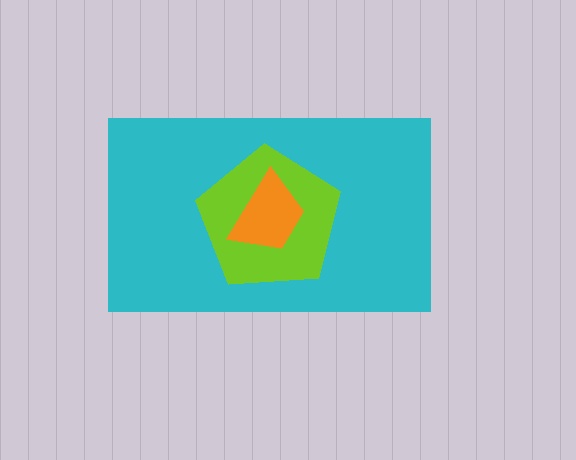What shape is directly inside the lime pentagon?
The orange trapezoid.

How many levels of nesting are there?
3.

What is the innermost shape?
The orange trapezoid.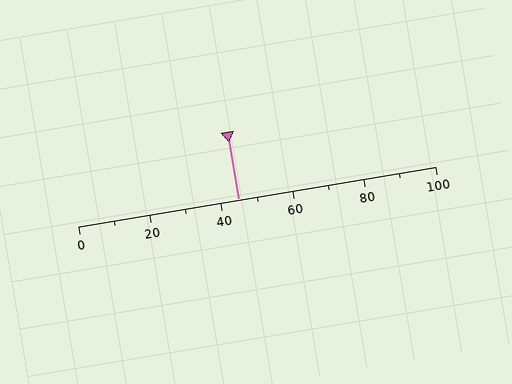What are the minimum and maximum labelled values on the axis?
The axis runs from 0 to 100.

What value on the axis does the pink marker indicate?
The marker indicates approximately 45.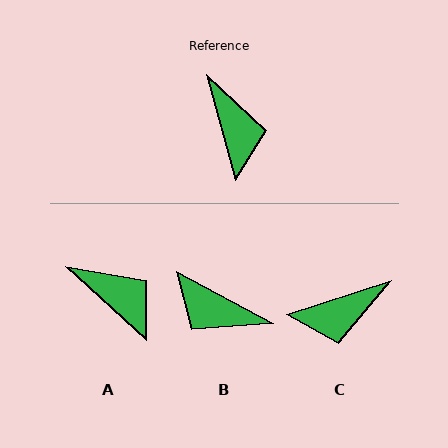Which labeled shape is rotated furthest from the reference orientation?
B, about 133 degrees away.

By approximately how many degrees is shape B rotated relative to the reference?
Approximately 133 degrees clockwise.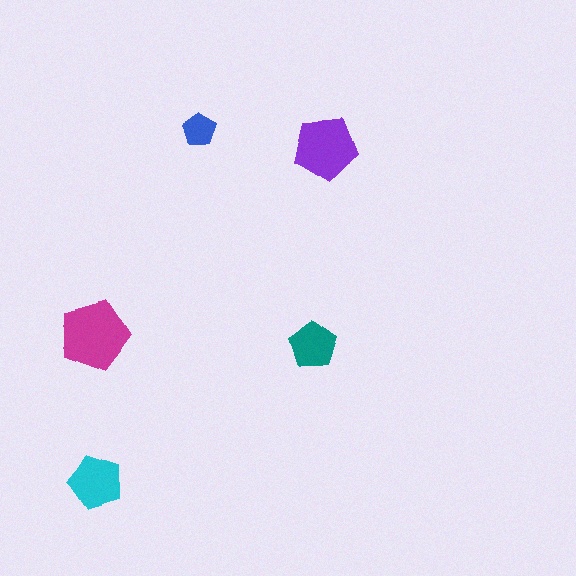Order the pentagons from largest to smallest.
the magenta one, the purple one, the cyan one, the teal one, the blue one.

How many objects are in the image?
There are 5 objects in the image.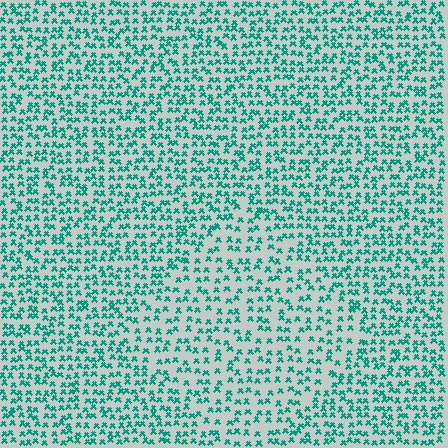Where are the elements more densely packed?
The elements are more densely packed outside the diamond boundary.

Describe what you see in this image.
The image contains small teal elements arranged at two different densities. A diamond-shaped region is visible where the elements are less densely packed than the surrounding area.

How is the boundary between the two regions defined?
The boundary is defined by a change in element density (approximately 1.5x ratio). All elements are the same color, size, and shape.